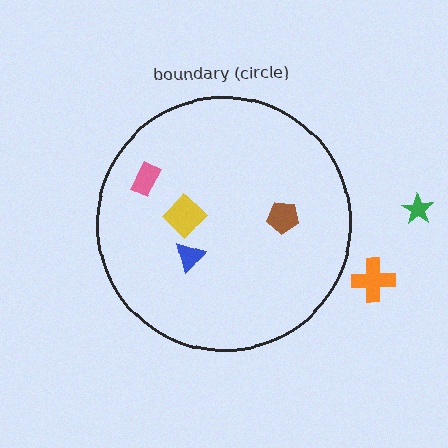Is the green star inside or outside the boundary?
Outside.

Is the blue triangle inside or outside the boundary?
Inside.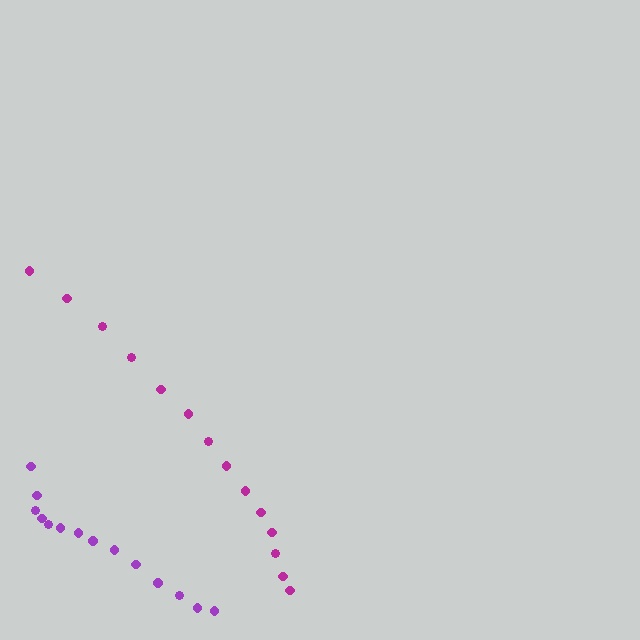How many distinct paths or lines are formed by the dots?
There are 2 distinct paths.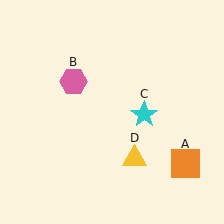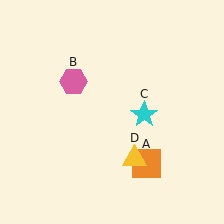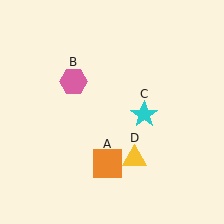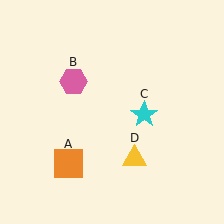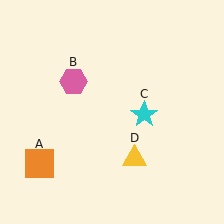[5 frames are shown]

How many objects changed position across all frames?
1 object changed position: orange square (object A).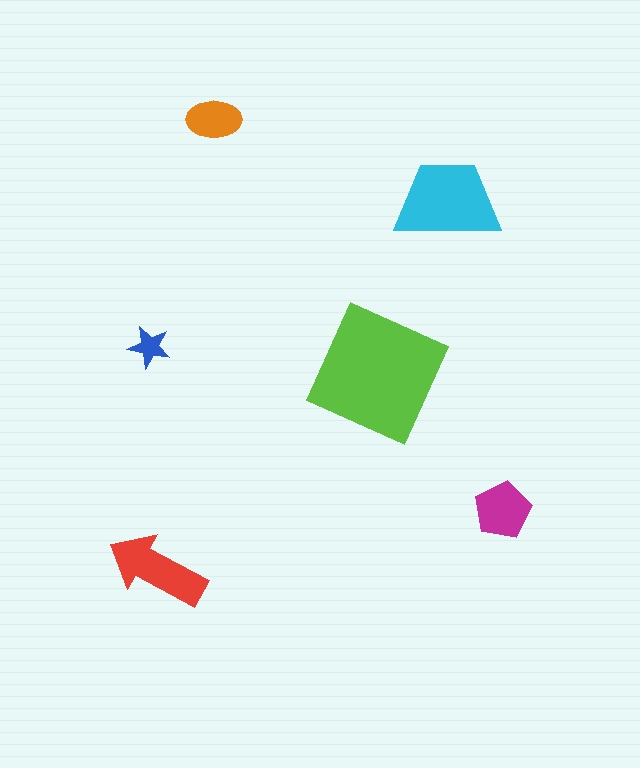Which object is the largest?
The lime square.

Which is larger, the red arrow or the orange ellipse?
The red arrow.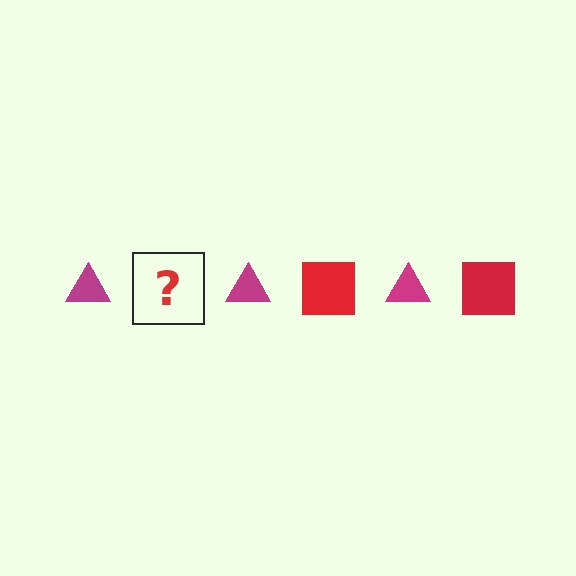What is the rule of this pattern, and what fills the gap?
The rule is that the pattern alternates between magenta triangle and red square. The gap should be filled with a red square.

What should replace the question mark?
The question mark should be replaced with a red square.